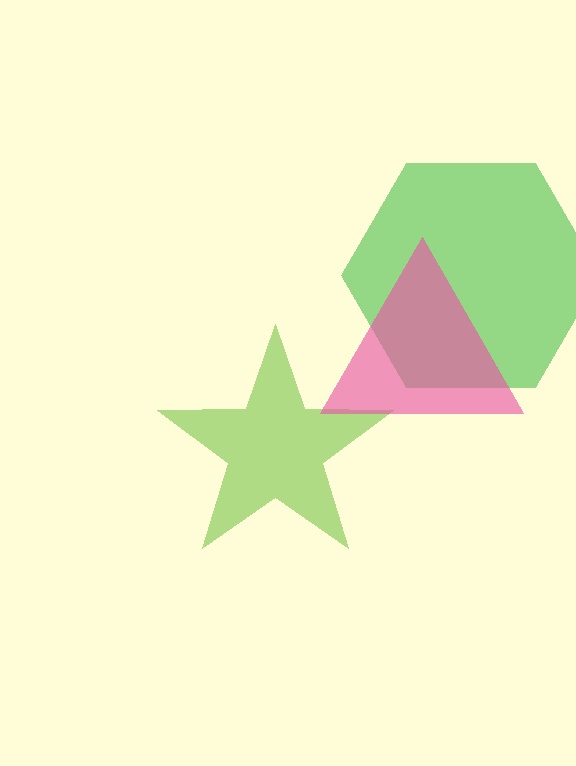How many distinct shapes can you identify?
There are 3 distinct shapes: a green hexagon, a lime star, a pink triangle.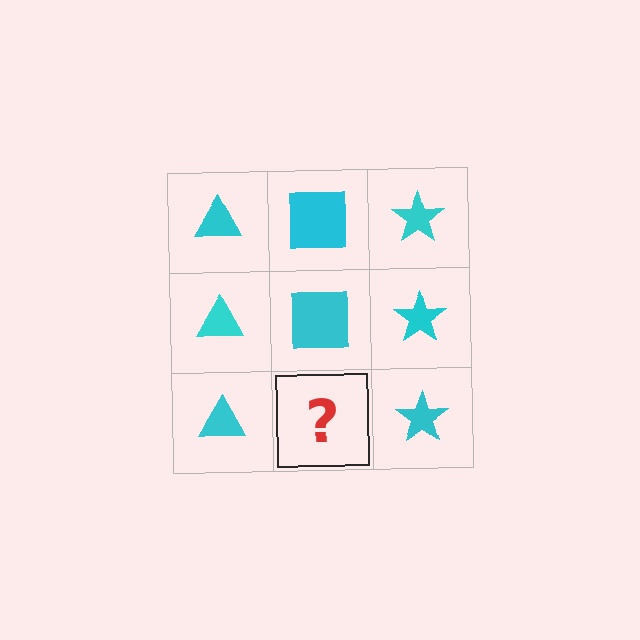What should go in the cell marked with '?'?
The missing cell should contain a cyan square.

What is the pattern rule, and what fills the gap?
The rule is that each column has a consistent shape. The gap should be filled with a cyan square.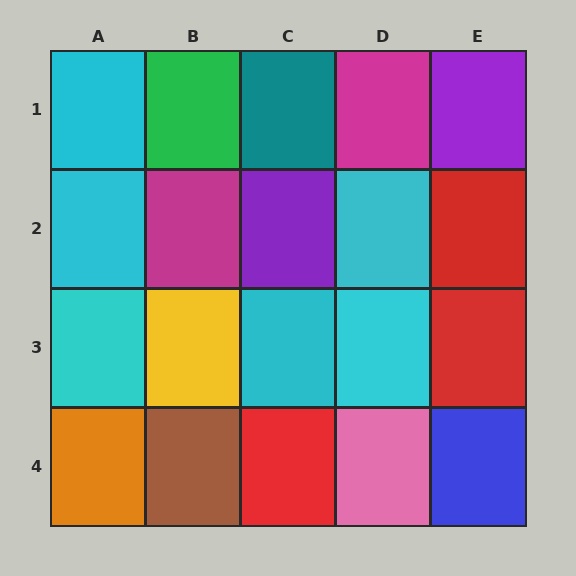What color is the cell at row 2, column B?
Magenta.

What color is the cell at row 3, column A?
Cyan.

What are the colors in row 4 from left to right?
Orange, brown, red, pink, blue.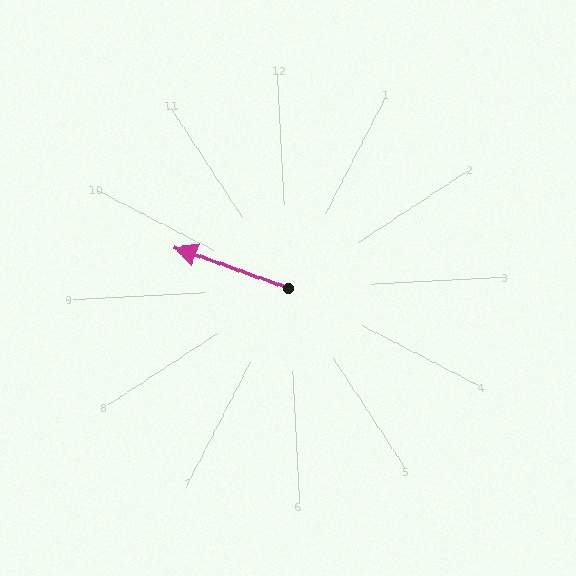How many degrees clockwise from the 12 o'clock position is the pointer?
Approximately 293 degrees.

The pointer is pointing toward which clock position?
Roughly 10 o'clock.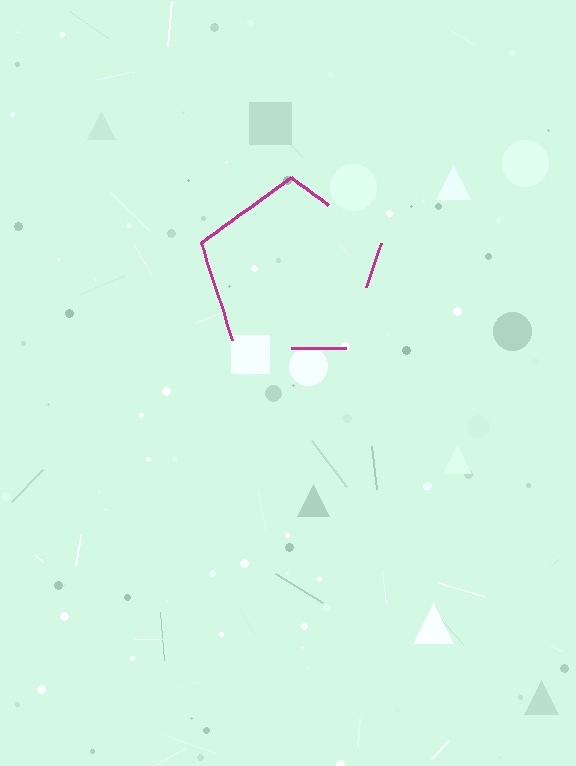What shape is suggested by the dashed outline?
The dashed outline suggests a pentagon.